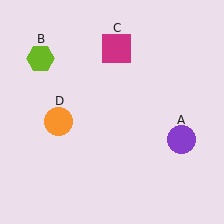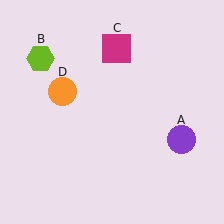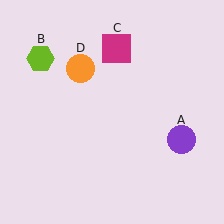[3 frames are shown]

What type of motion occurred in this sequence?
The orange circle (object D) rotated clockwise around the center of the scene.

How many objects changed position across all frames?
1 object changed position: orange circle (object D).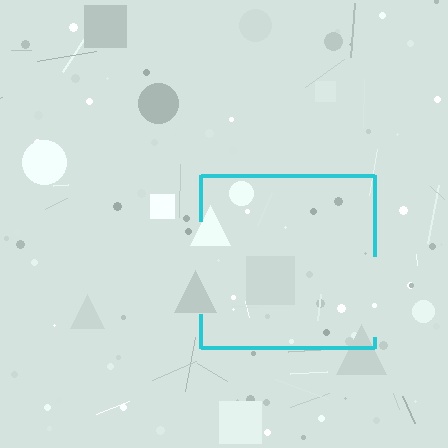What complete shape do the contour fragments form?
The contour fragments form a square.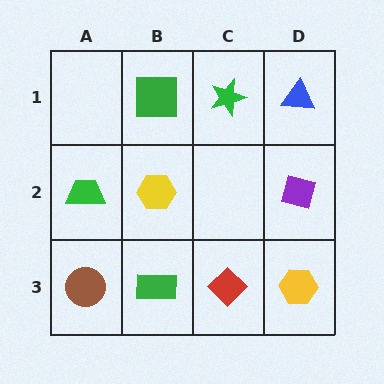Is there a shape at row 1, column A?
No, that cell is empty.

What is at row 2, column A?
A green trapezoid.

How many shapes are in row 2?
3 shapes.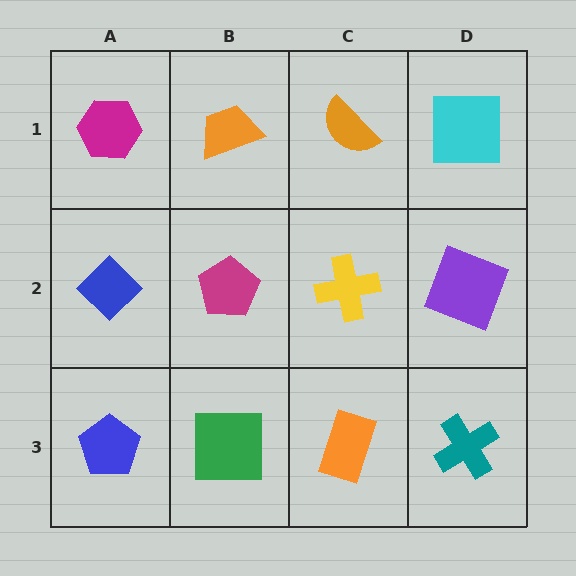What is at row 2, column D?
A purple square.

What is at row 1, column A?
A magenta hexagon.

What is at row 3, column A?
A blue pentagon.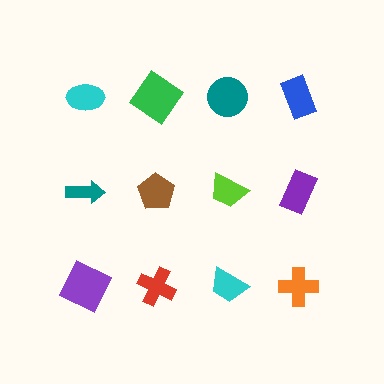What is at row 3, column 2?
A red cross.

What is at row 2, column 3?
A lime trapezoid.